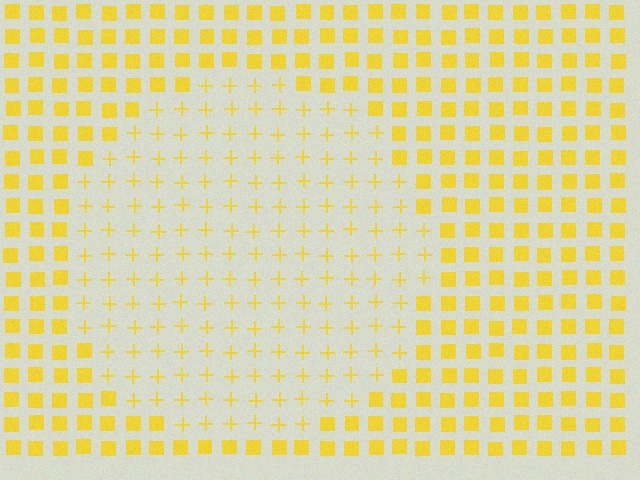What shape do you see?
I see a circle.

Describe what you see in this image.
The image is filled with small yellow elements arranged in a uniform grid. A circle-shaped region contains plus signs, while the surrounding area contains squares. The boundary is defined purely by the change in element shape.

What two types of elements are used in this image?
The image uses plus signs inside the circle region and squares outside it.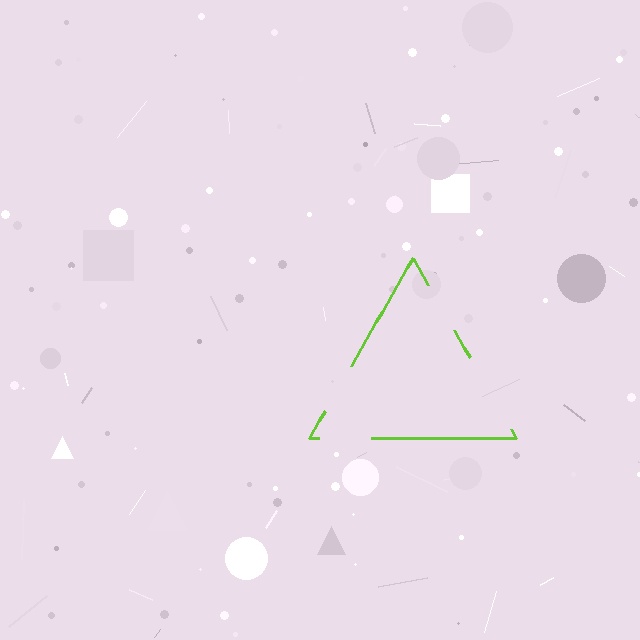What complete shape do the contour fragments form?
The contour fragments form a triangle.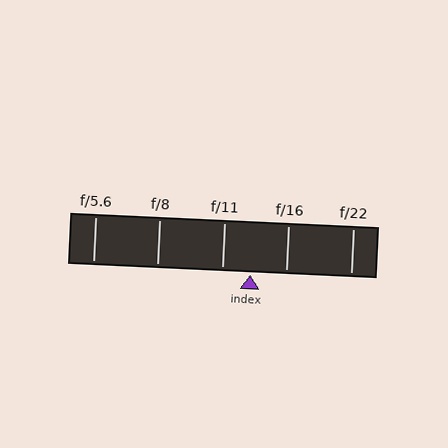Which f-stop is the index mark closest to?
The index mark is closest to f/11.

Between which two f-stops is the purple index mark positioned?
The index mark is between f/11 and f/16.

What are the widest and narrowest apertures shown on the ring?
The widest aperture shown is f/5.6 and the narrowest is f/22.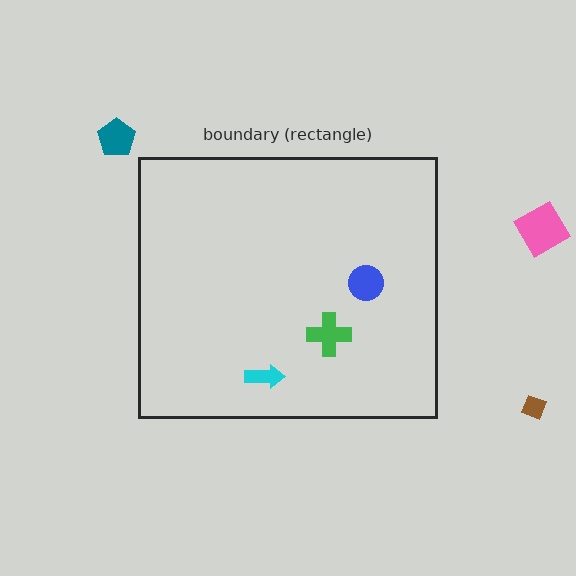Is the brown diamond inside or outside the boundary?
Outside.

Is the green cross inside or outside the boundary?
Inside.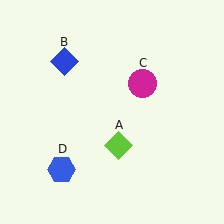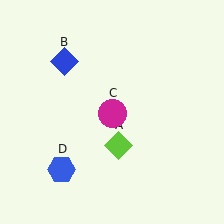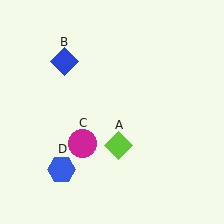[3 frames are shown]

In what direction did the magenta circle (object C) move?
The magenta circle (object C) moved down and to the left.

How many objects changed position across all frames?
1 object changed position: magenta circle (object C).